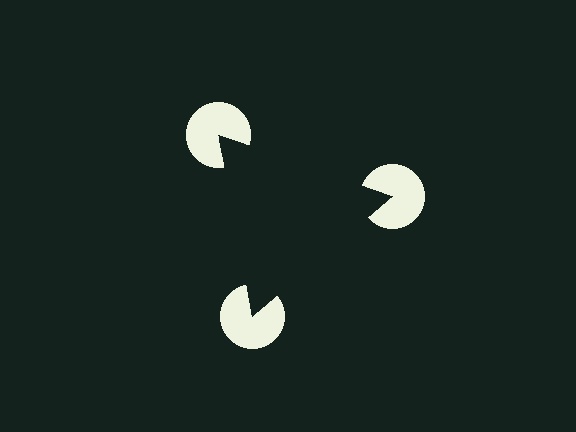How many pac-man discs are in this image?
There are 3 — one at each vertex of the illusory triangle.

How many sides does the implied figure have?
3 sides.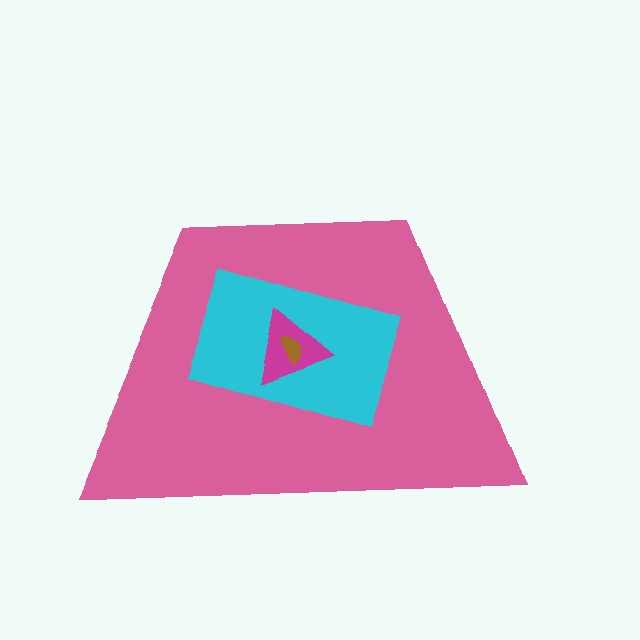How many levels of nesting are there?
4.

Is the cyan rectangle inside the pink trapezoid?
Yes.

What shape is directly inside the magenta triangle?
The brown semicircle.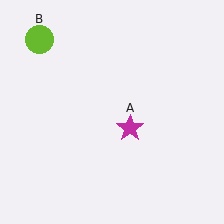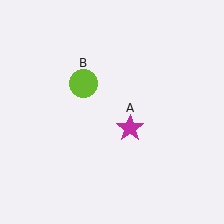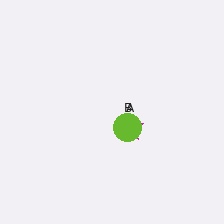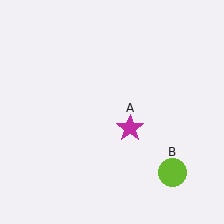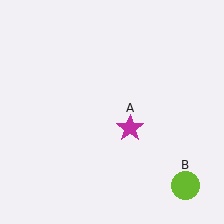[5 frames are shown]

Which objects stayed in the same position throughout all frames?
Magenta star (object A) remained stationary.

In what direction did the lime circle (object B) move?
The lime circle (object B) moved down and to the right.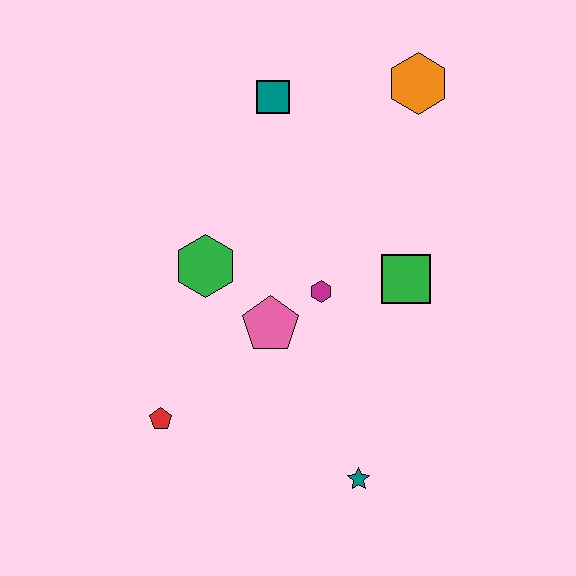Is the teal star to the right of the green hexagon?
Yes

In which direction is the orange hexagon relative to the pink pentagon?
The orange hexagon is above the pink pentagon.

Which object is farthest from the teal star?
The orange hexagon is farthest from the teal star.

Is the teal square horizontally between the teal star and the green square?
No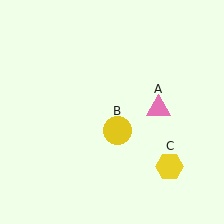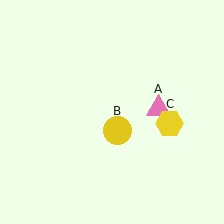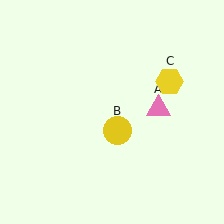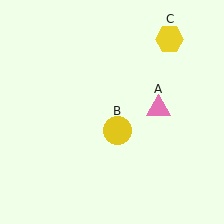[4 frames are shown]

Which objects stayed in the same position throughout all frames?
Pink triangle (object A) and yellow circle (object B) remained stationary.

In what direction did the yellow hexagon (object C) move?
The yellow hexagon (object C) moved up.